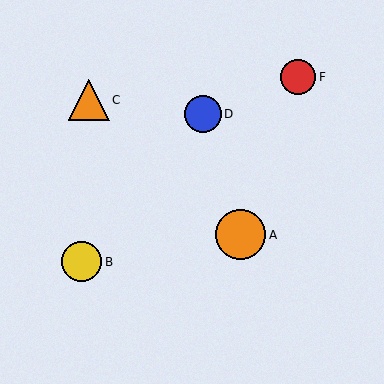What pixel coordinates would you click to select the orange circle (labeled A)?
Click at (241, 235) to select the orange circle A.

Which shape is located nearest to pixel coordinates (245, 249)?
The orange circle (labeled A) at (241, 235) is nearest to that location.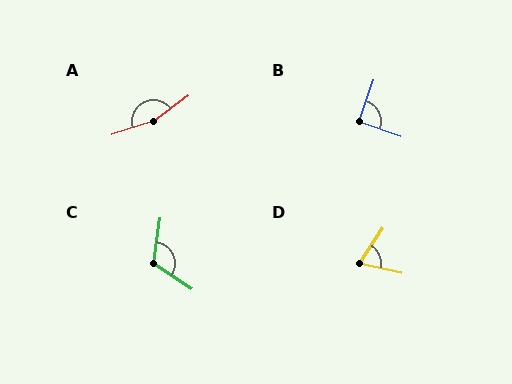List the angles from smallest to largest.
D (69°), B (90°), C (115°), A (161°).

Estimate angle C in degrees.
Approximately 115 degrees.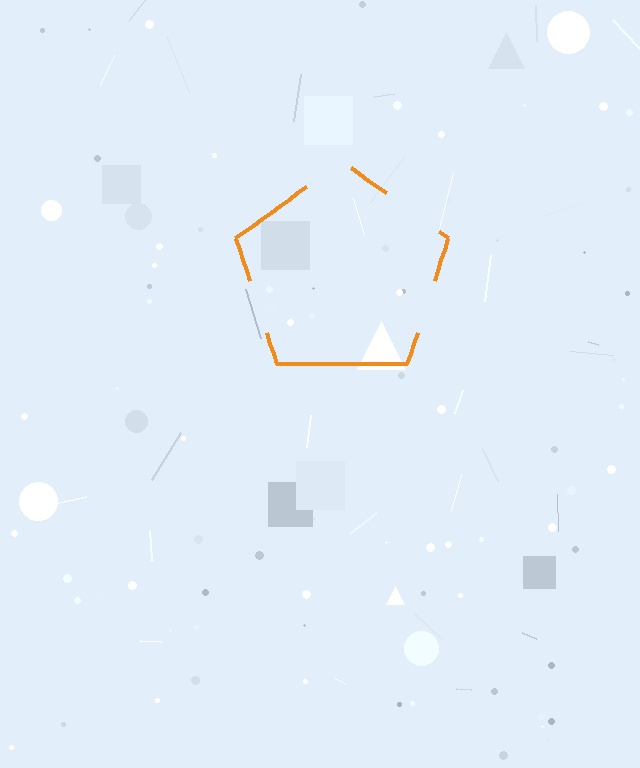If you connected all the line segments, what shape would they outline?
They would outline a pentagon.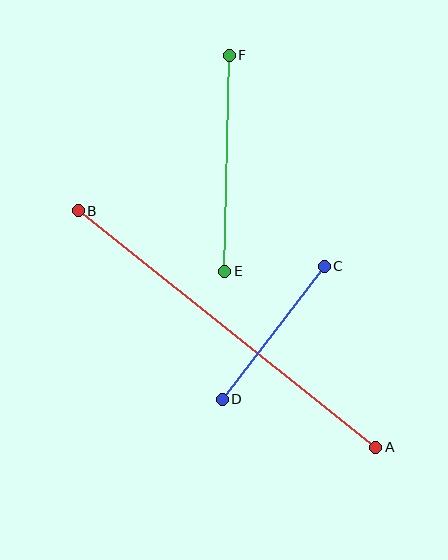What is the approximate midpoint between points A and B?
The midpoint is at approximately (227, 329) pixels.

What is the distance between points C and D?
The distance is approximately 168 pixels.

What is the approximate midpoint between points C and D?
The midpoint is at approximately (273, 333) pixels.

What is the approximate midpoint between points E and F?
The midpoint is at approximately (227, 163) pixels.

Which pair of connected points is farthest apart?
Points A and B are farthest apart.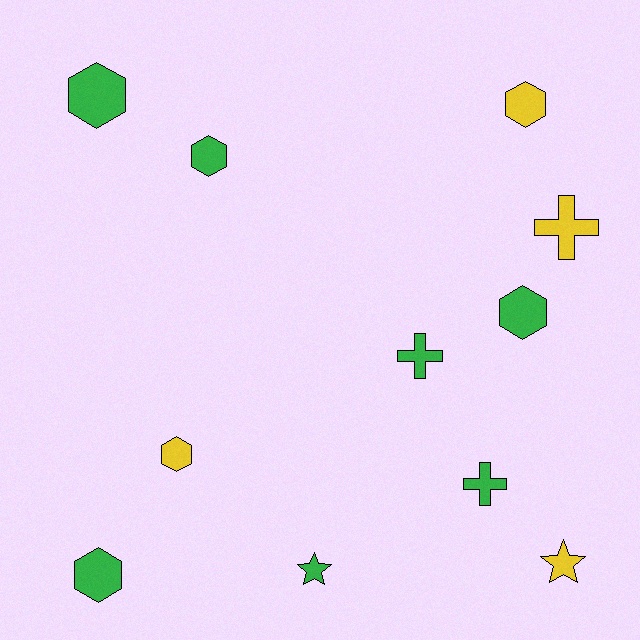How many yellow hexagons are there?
There are 2 yellow hexagons.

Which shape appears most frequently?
Hexagon, with 6 objects.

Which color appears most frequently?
Green, with 7 objects.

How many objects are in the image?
There are 11 objects.